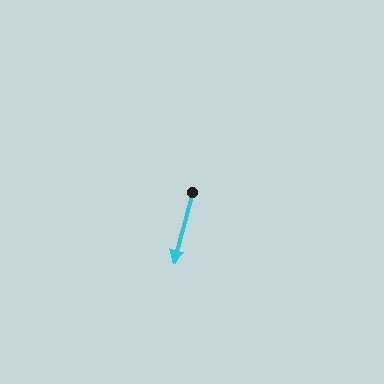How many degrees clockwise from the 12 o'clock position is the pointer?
Approximately 195 degrees.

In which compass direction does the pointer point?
South.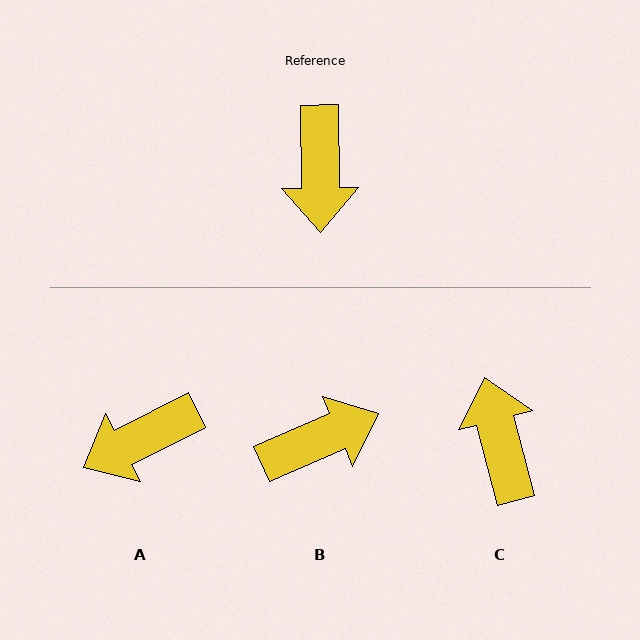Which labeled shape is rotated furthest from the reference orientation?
C, about 166 degrees away.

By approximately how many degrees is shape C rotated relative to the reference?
Approximately 166 degrees clockwise.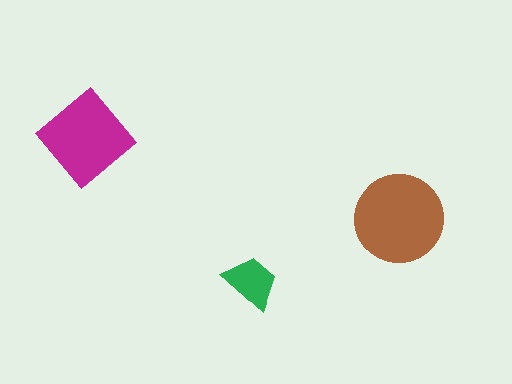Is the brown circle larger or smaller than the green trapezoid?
Larger.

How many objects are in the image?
There are 3 objects in the image.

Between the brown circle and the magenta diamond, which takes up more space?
The brown circle.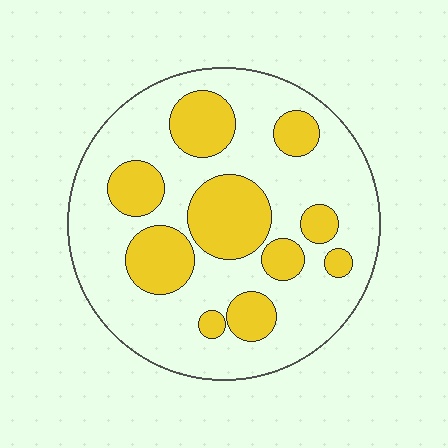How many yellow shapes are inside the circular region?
10.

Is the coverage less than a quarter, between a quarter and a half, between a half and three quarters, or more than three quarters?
Between a quarter and a half.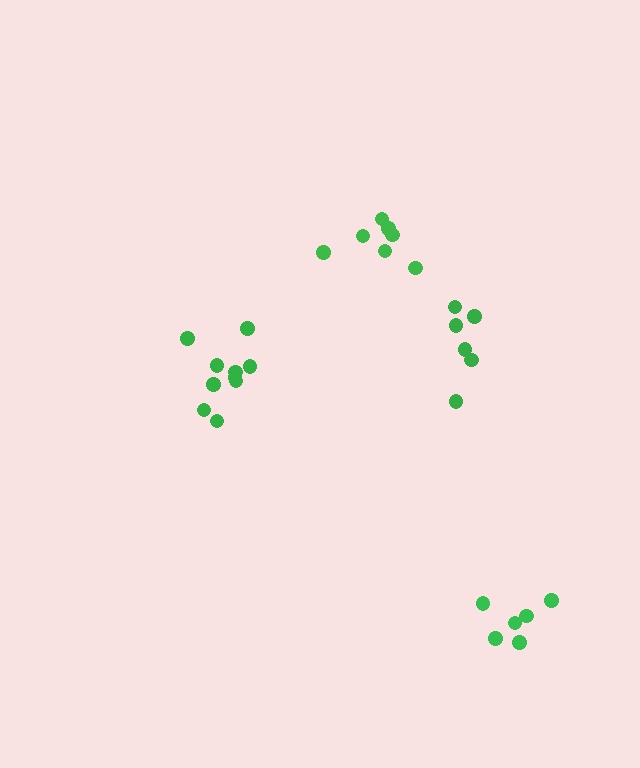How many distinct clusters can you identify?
There are 4 distinct clusters.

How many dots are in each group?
Group 1: 10 dots, Group 2: 6 dots, Group 3: 7 dots, Group 4: 6 dots (29 total).